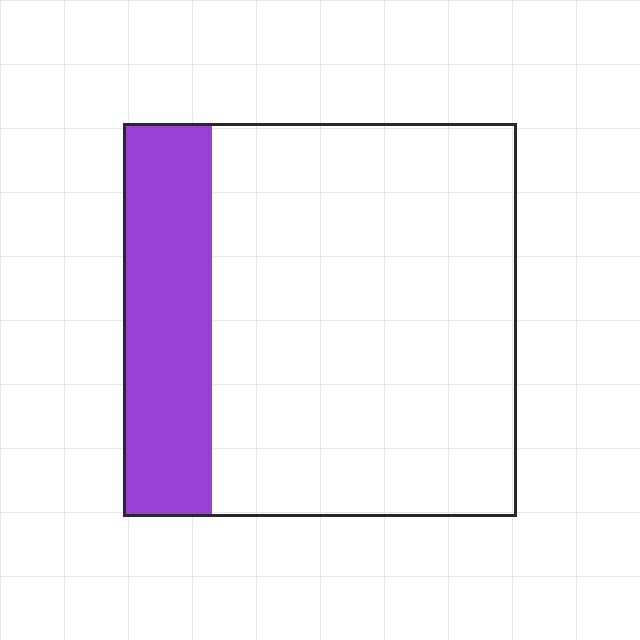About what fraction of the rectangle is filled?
About one quarter (1/4).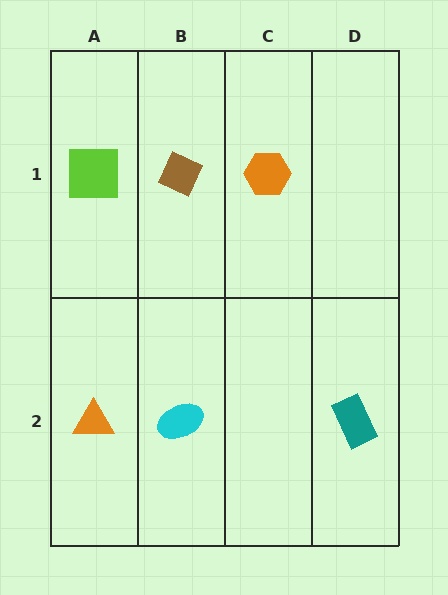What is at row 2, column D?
A teal rectangle.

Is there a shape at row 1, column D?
No, that cell is empty.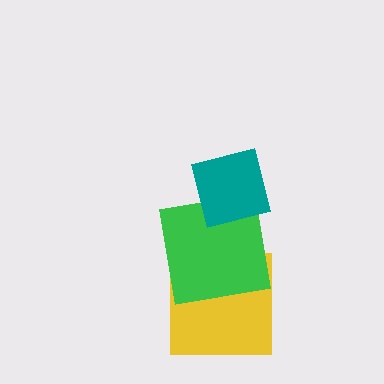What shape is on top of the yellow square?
The green square is on top of the yellow square.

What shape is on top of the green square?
The teal square is on top of the green square.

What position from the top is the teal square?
The teal square is 1st from the top.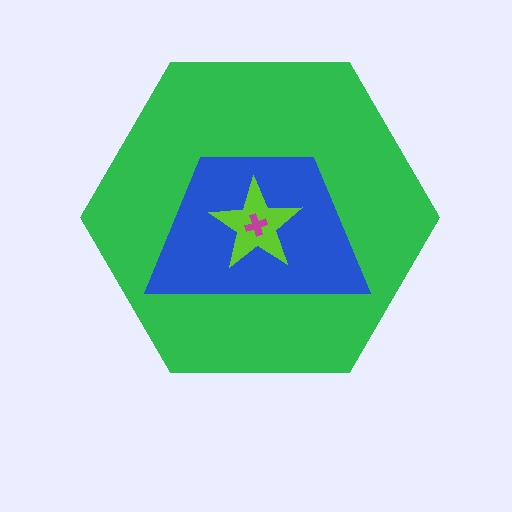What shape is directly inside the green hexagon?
The blue trapezoid.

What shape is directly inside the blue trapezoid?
The lime star.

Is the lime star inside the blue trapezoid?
Yes.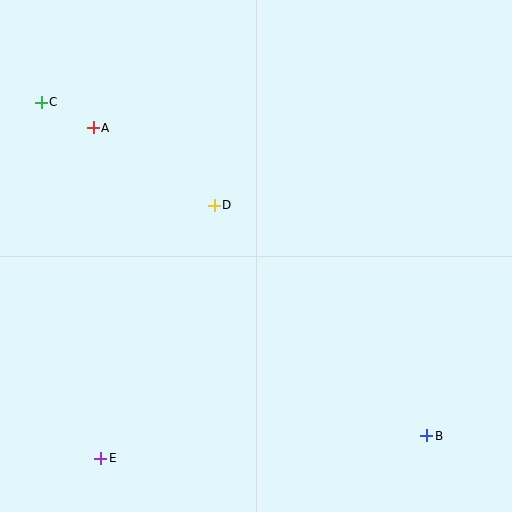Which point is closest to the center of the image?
Point D at (214, 205) is closest to the center.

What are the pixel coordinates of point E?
Point E is at (101, 458).